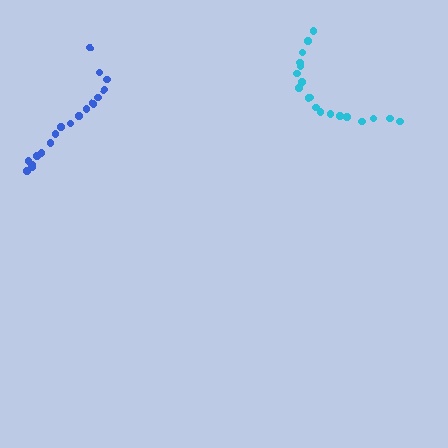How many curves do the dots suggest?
There are 2 distinct paths.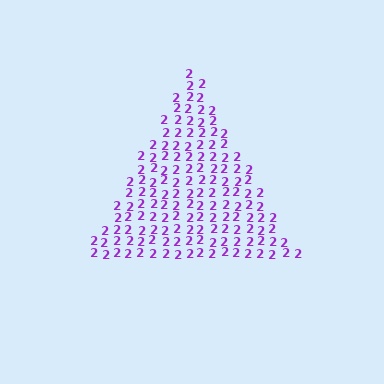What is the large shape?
The large shape is a triangle.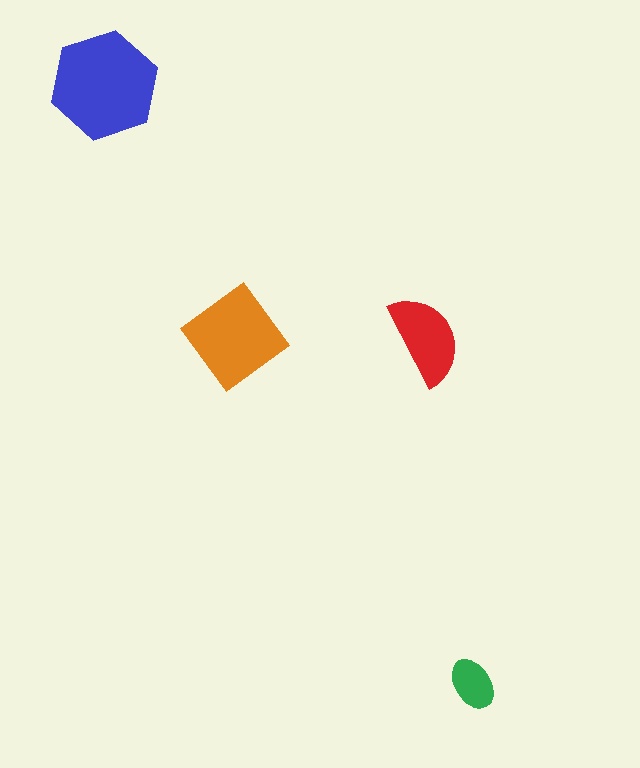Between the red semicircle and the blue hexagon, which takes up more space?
The blue hexagon.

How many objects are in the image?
There are 4 objects in the image.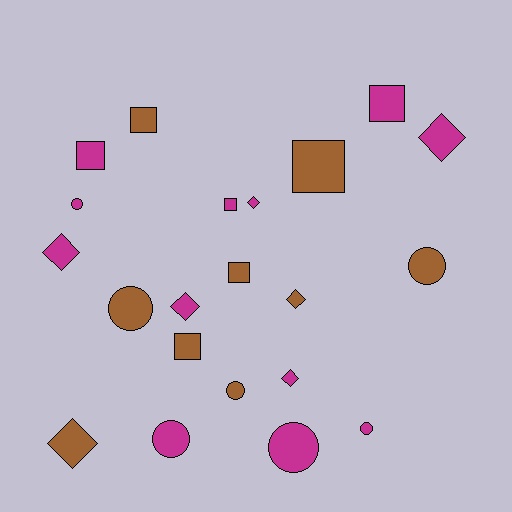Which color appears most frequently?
Magenta, with 12 objects.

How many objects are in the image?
There are 21 objects.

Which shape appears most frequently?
Diamond, with 7 objects.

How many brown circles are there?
There are 3 brown circles.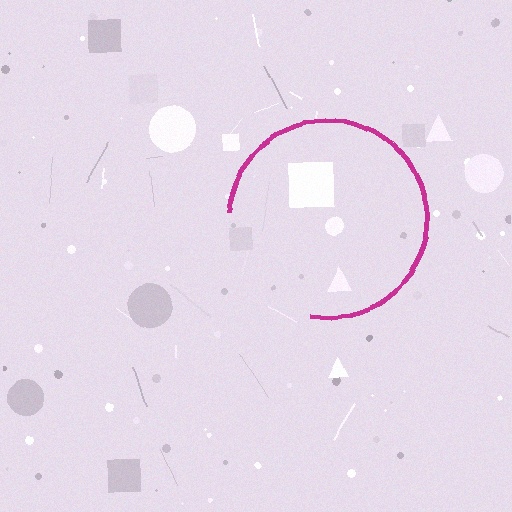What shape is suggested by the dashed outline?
The dashed outline suggests a circle.